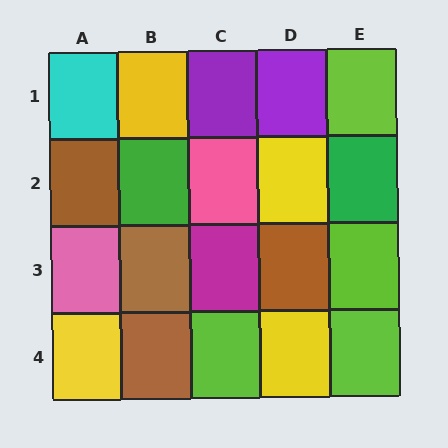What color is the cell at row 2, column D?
Yellow.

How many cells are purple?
2 cells are purple.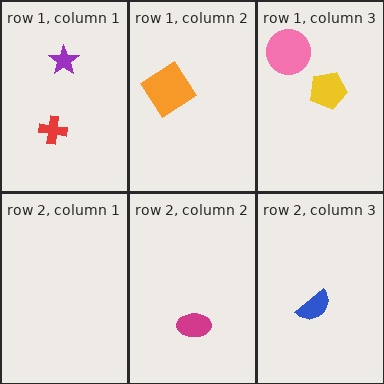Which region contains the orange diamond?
The row 1, column 2 region.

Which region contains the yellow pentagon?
The row 1, column 3 region.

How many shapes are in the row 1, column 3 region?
2.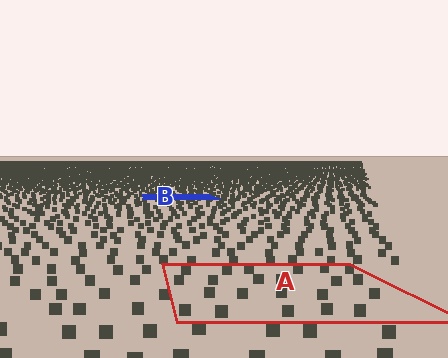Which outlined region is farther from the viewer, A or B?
Region B is farther from the viewer — the texture elements inside it appear smaller and more densely packed.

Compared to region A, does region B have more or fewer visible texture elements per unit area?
Region B has more texture elements per unit area — they are packed more densely because it is farther away.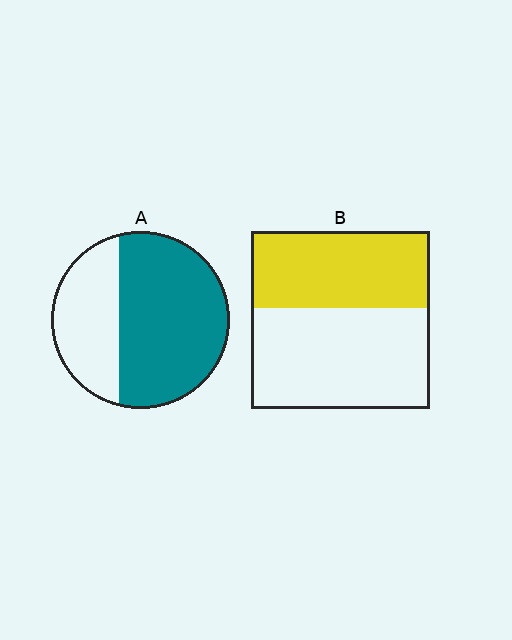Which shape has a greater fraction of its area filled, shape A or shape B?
Shape A.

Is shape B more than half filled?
No.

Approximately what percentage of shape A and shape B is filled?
A is approximately 65% and B is approximately 45%.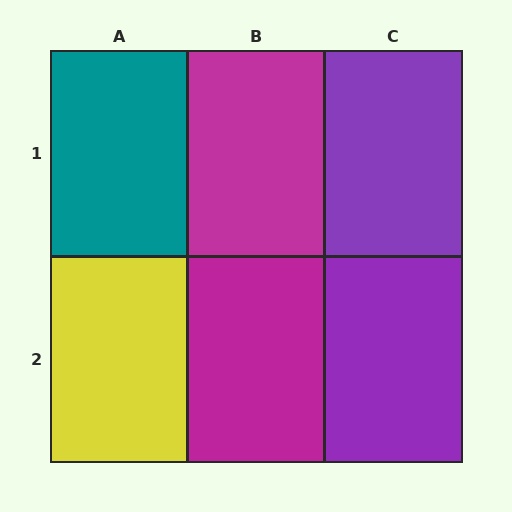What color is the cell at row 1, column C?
Purple.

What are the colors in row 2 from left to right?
Yellow, magenta, purple.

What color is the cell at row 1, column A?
Teal.